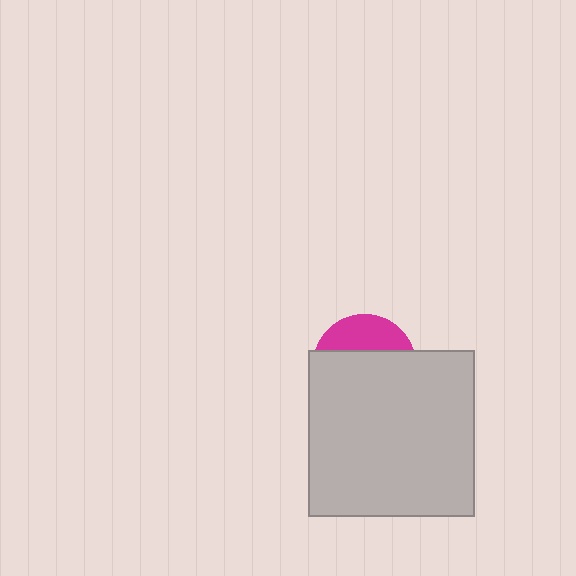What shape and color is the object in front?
The object in front is a light gray square.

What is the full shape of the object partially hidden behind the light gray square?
The partially hidden object is a magenta circle.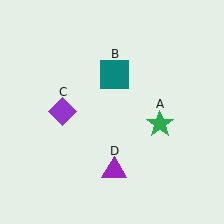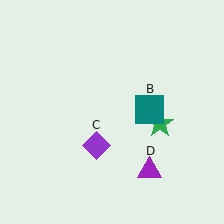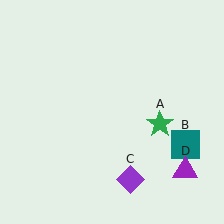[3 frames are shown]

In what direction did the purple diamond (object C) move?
The purple diamond (object C) moved down and to the right.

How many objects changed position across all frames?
3 objects changed position: teal square (object B), purple diamond (object C), purple triangle (object D).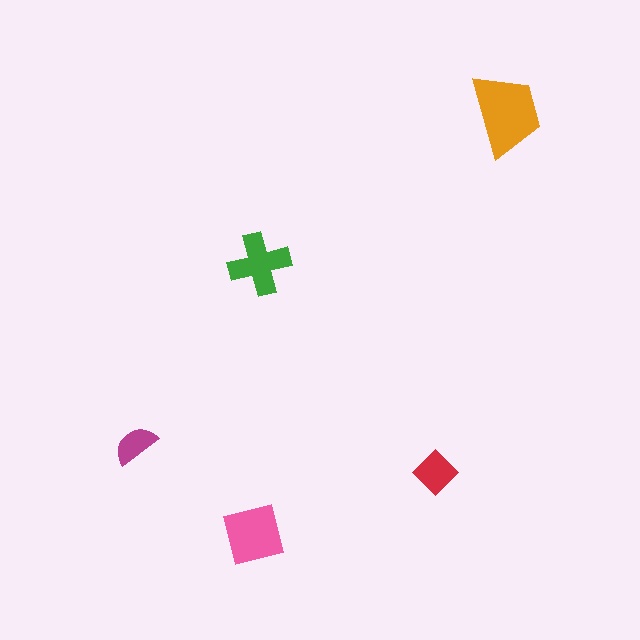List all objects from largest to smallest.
The orange trapezoid, the pink square, the green cross, the red diamond, the magenta semicircle.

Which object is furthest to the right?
The orange trapezoid is rightmost.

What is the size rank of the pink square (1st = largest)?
2nd.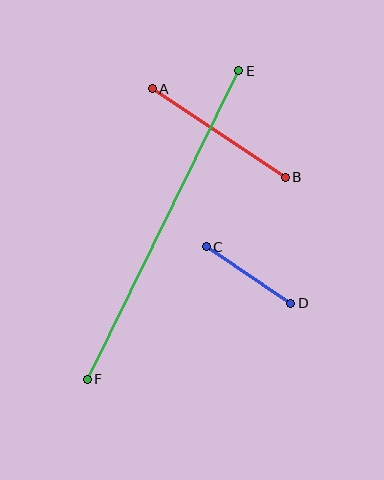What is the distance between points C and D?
The distance is approximately 102 pixels.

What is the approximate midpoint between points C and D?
The midpoint is at approximately (248, 275) pixels.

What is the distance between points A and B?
The distance is approximately 160 pixels.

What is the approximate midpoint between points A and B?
The midpoint is at approximately (219, 133) pixels.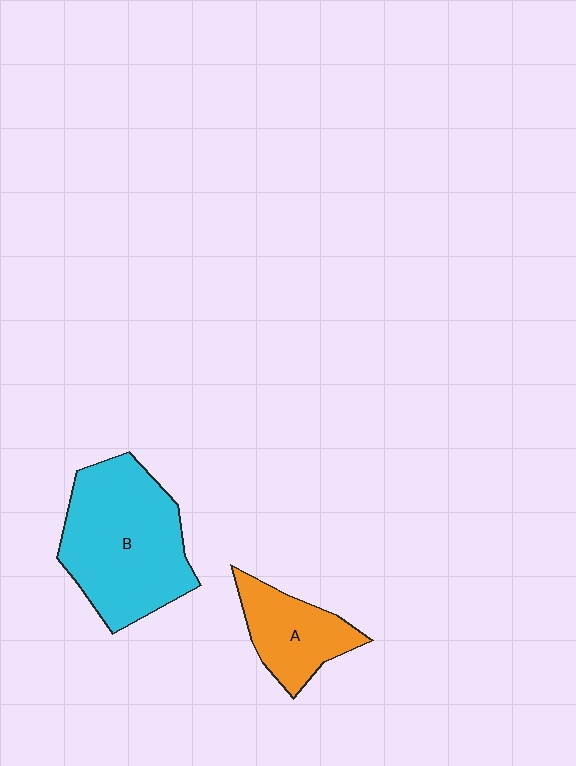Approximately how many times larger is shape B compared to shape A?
Approximately 2.0 times.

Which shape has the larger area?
Shape B (cyan).